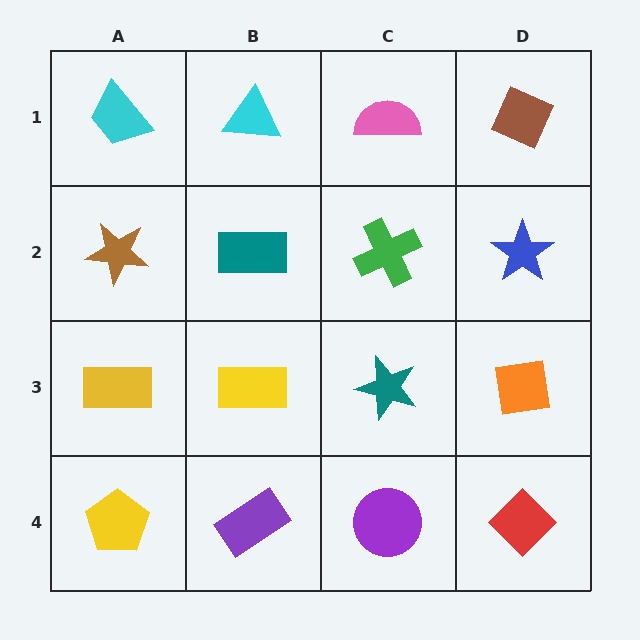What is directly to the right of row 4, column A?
A purple rectangle.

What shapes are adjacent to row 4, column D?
An orange square (row 3, column D), a purple circle (row 4, column C).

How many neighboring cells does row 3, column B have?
4.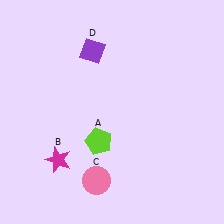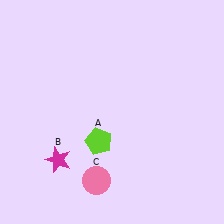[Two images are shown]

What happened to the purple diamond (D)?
The purple diamond (D) was removed in Image 2. It was in the top-left area of Image 1.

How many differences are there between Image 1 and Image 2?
There is 1 difference between the two images.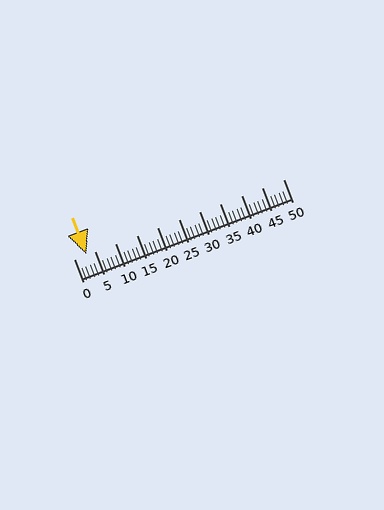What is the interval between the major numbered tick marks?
The major tick marks are spaced 5 units apart.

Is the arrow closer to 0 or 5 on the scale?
The arrow is closer to 5.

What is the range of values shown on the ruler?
The ruler shows values from 0 to 50.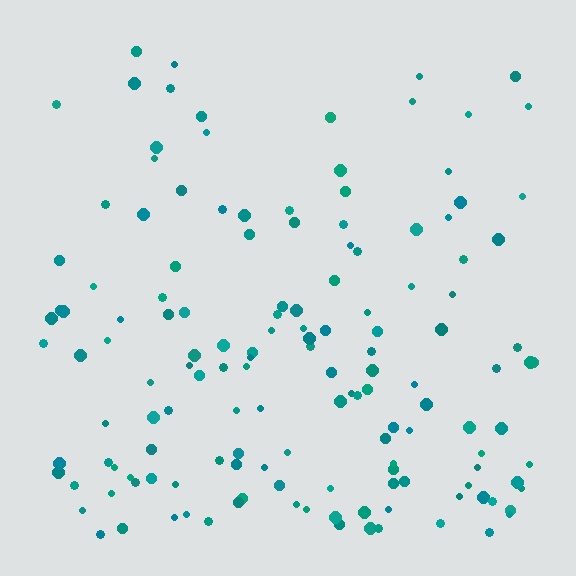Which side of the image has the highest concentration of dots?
The bottom.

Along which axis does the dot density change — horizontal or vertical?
Vertical.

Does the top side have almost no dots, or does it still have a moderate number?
Still a moderate number, just noticeably fewer than the bottom.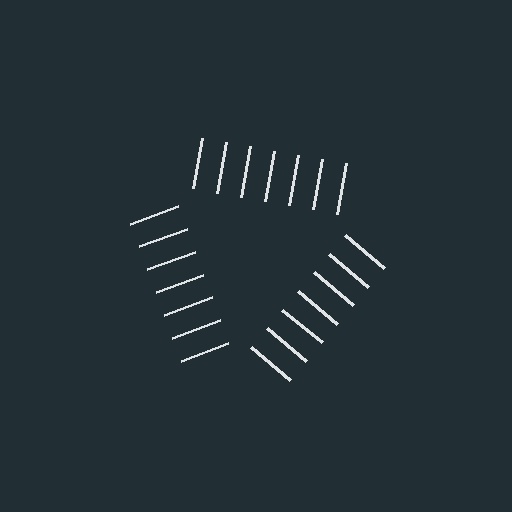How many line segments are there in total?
21 — 7 along each of the 3 edges.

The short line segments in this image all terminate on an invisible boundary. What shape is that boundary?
An illusory triangle — the line segments terminate on its edges but no continuous stroke is drawn.